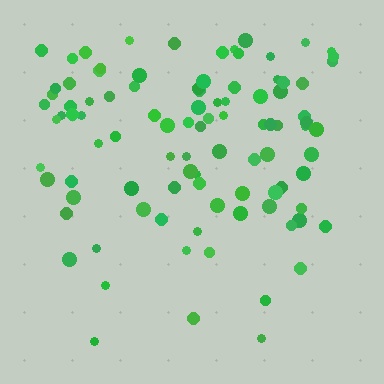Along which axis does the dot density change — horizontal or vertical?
Vertical.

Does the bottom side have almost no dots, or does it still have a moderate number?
Still a moderate number, just noticeably fewer than the top.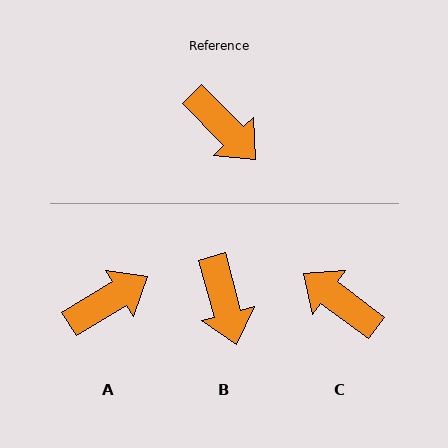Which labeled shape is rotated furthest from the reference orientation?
C, about 171 degrees away.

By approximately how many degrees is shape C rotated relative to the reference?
Approximately 171 degrees clockwise.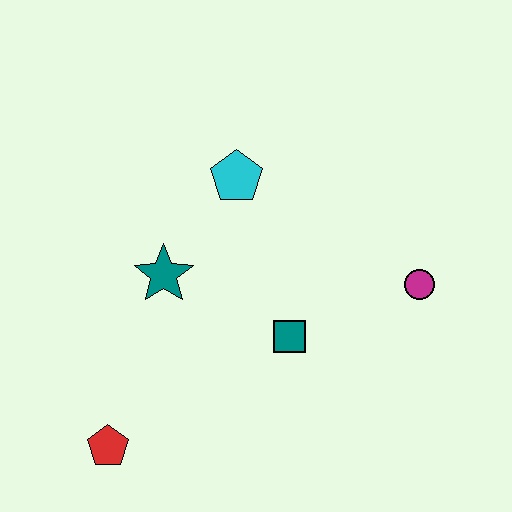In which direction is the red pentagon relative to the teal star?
The red pentagon is below the teal star.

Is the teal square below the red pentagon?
No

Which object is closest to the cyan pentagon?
The teal star is closest to the cyan pentagon.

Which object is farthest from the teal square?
The red pentagon is farthest from the teal square.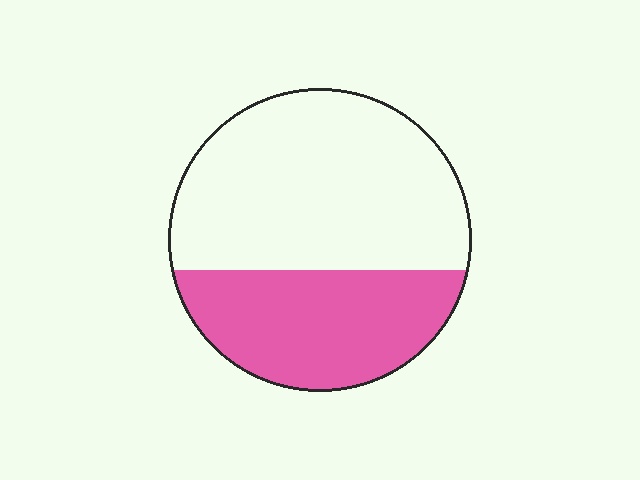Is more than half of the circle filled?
No.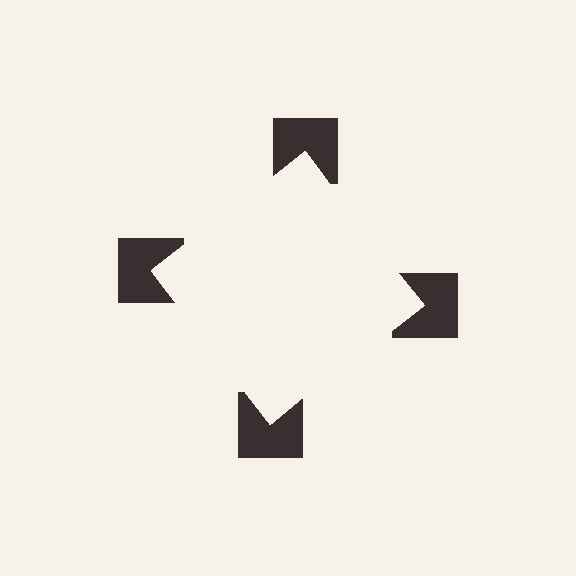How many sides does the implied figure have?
4 sides.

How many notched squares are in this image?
There are 4 — one at each vertex of the illusory square.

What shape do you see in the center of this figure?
An illusory square — its edges are inferred from the aligned wedge cuts in the notched squares, not physically drawn.